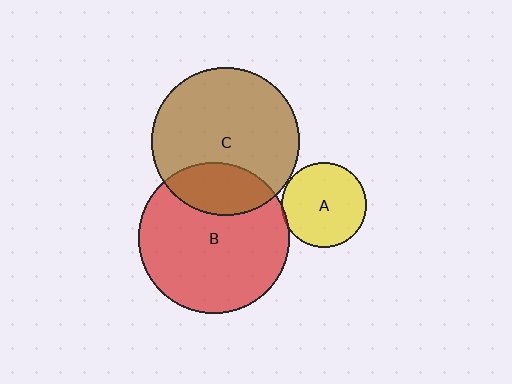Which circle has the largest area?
Circle B (red).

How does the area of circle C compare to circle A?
Approximately 3.0 times.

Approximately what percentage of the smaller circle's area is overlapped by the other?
Approximately 5%.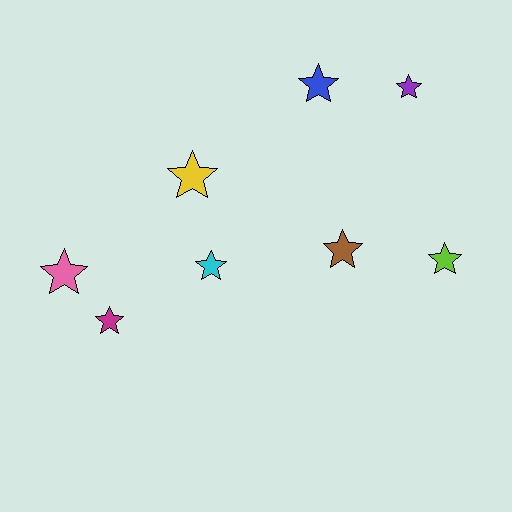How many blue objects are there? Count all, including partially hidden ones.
There is 1 blue object.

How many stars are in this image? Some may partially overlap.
There are 8 stars.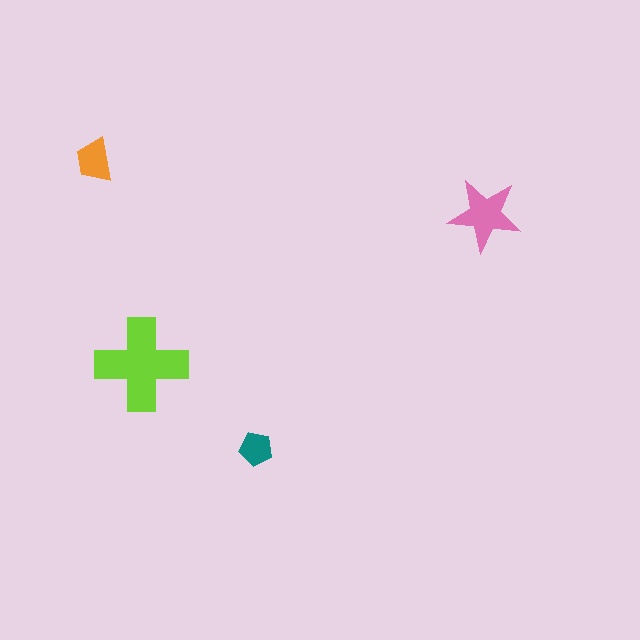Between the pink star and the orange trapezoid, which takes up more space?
The pink star.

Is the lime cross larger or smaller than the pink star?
Larger.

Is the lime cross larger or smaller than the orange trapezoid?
Larger.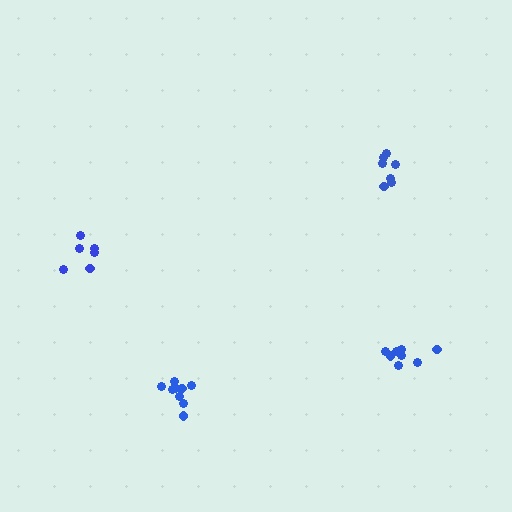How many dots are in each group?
Group 1: 8 dots, Group 2: 7 dots, Group 3: 9 dots, Group 4: 6 dots (30 total).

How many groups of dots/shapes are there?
There are 4 groups.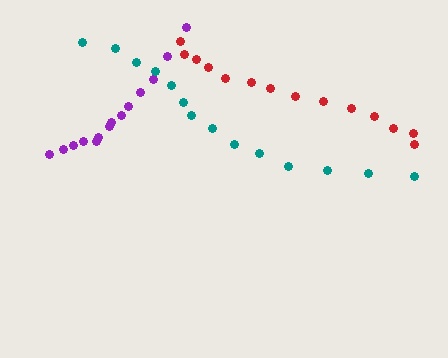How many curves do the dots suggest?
There are 3 distinct paths.